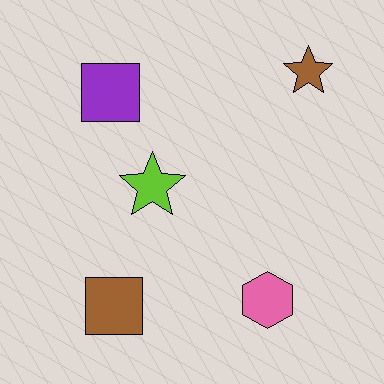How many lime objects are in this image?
There is 1 lime object.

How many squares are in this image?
There are 2 squares.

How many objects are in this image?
There are 5 objects.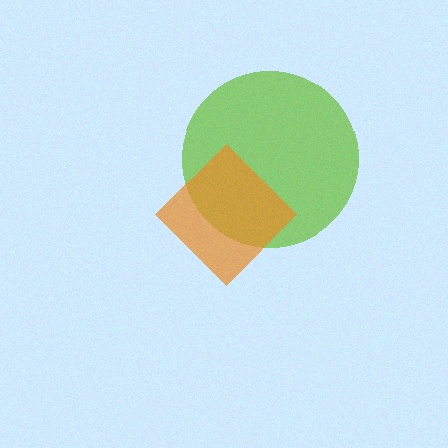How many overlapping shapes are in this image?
There are 2 overlapping shapes in the image.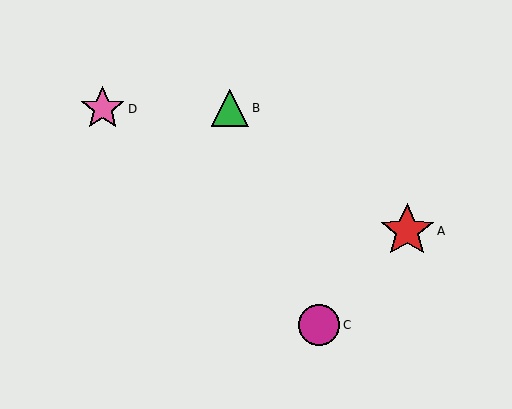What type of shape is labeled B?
Shape B is a green triangle.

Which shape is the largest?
The red star (labeled A) is the largest.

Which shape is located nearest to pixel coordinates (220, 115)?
The green triangle (labeled B) at (230, 108) is nearest to that location.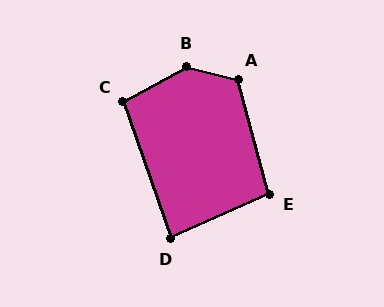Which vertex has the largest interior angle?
B, at approximately 137 degrees.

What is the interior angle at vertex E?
Approximately 99 degrees (obtuse).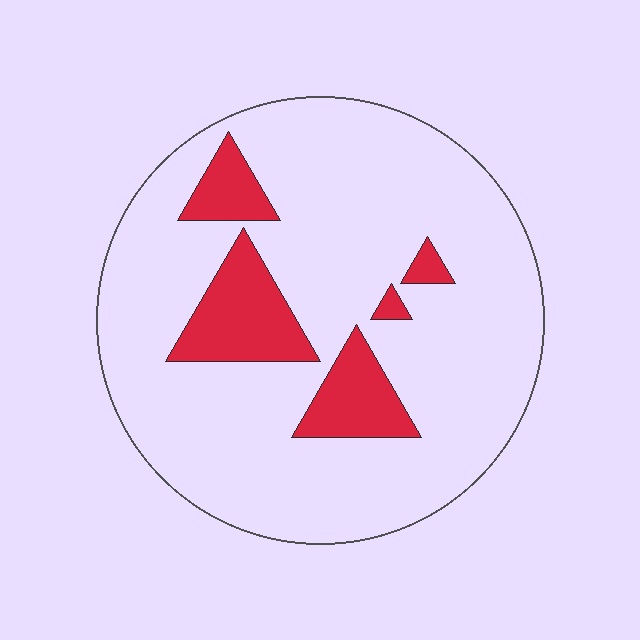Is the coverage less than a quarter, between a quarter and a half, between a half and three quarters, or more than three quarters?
Less than a quarter.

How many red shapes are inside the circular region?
5.